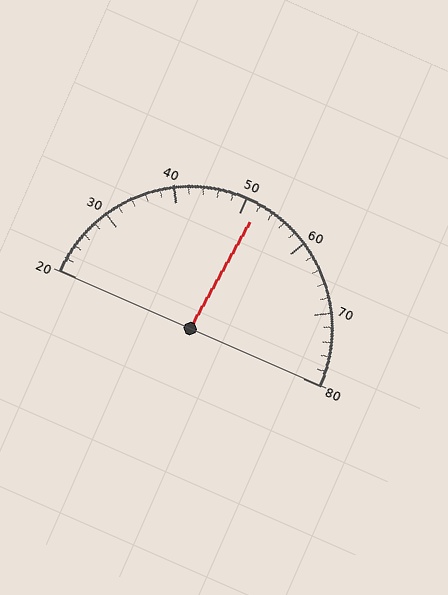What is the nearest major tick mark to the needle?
The nearest major tick mark is 50.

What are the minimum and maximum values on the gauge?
The gauge ranges from 20 to 80.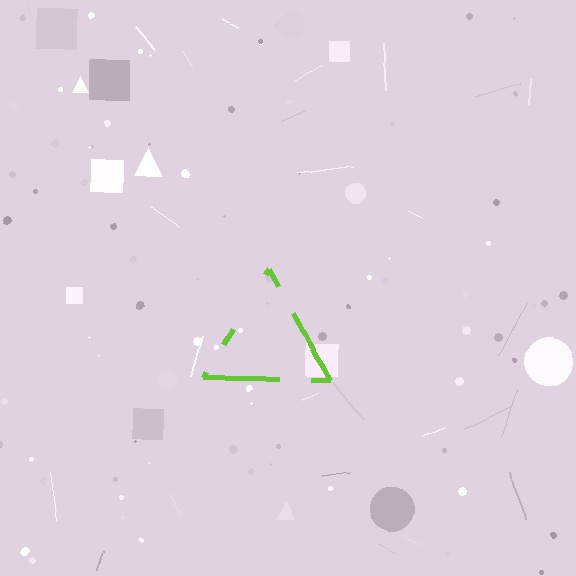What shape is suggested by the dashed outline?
The dashed outline suggests a triangle.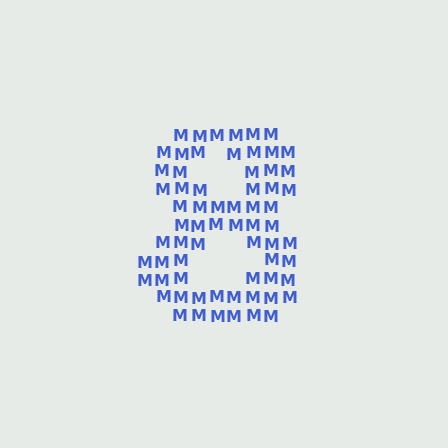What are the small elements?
The small elements are letter M's.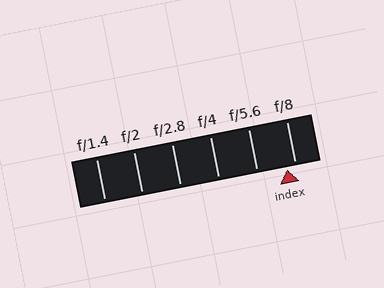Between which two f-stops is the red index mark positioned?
The index mark is between f/5.6 and f/8.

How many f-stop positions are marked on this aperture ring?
There are 6 f-stop positions marked.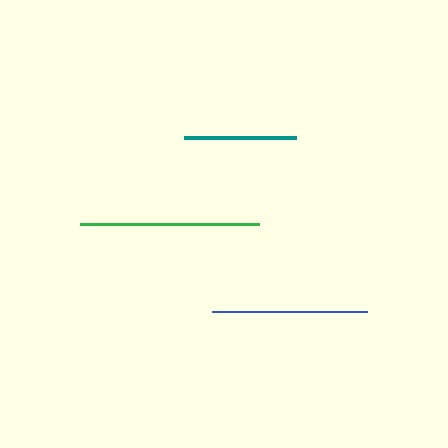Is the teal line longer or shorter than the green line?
The green line is longer than the teal line.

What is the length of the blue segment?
The blue segment is approximately 154 pixels long.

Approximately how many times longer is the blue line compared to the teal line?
The blue line is approximately 1.4 times the length of the teal line.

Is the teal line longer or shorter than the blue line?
The blue line is longer than the teal line.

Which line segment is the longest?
The green line is the longest at approximately 179 pixels.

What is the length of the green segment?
The green segment is approximately 179 pixels long.